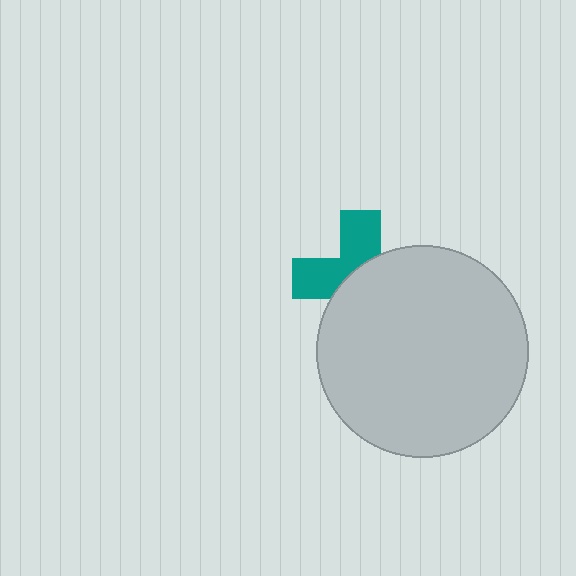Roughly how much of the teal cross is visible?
A small part of it is visible (roughly 44%).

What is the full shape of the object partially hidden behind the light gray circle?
The partially hidden object is a teal cross.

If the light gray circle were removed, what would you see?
You would see the complete teal cross.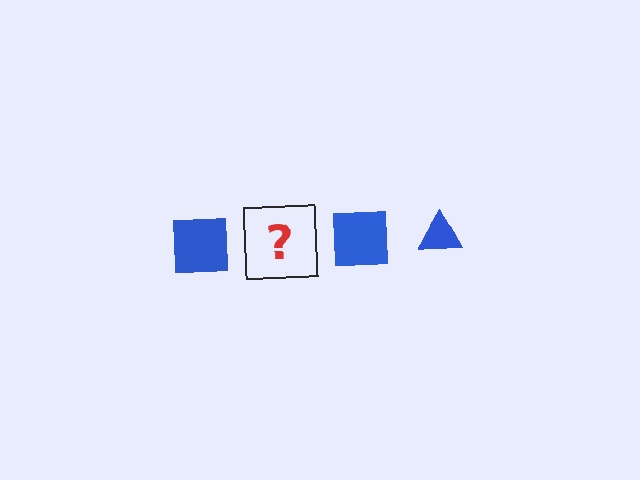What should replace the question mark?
The question mark should be replaced with a blue triangle.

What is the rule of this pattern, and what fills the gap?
The rule is that the pattern cycles through square, triangle shapes in blue. The gap should be filled with a blue triangle.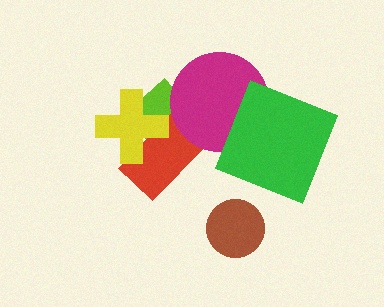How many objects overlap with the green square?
1 object overlaps with the green square.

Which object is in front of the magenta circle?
The green square is in front of the magenta circle.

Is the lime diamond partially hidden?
Yes, it is partially covered by another shape.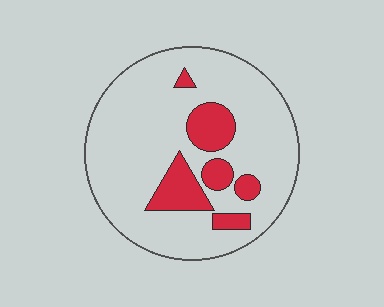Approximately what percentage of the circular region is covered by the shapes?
Approximately 20%.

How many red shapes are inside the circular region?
6.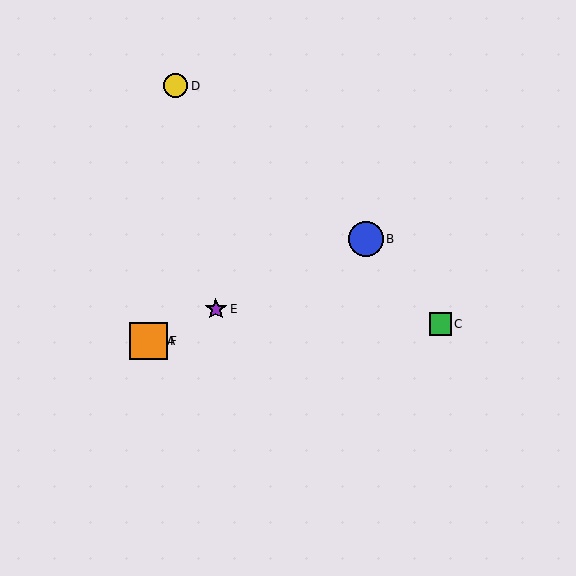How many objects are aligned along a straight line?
4 objects (A, B, E, F) are aligned along a straight line.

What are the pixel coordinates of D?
Object D is at (175, 86).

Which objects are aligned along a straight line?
Objects A, B, E, F are aligned along a straight line.